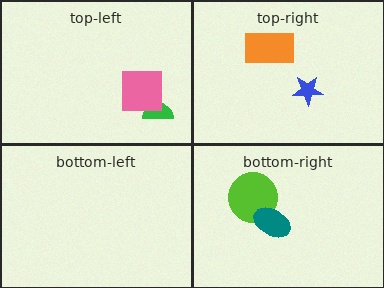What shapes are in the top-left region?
The green semicircle, the pink square.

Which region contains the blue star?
The top-right region.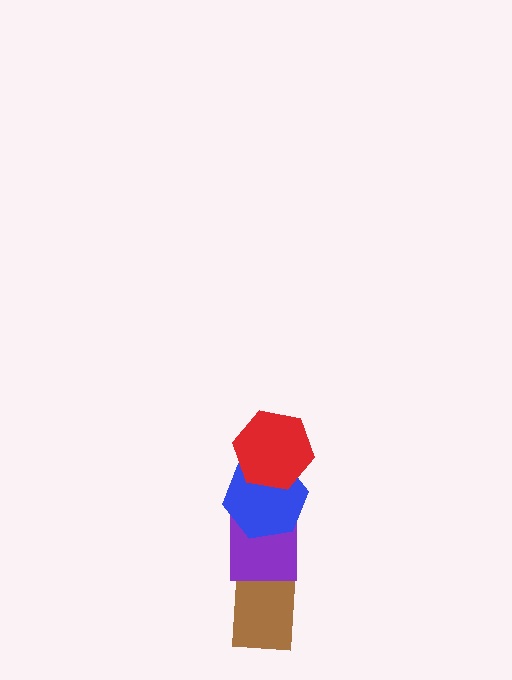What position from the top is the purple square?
The purple square is 3rd from the top.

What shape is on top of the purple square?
The blue hexagon is on top of the purple square.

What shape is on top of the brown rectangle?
The purple square is on top of the brown rectangle.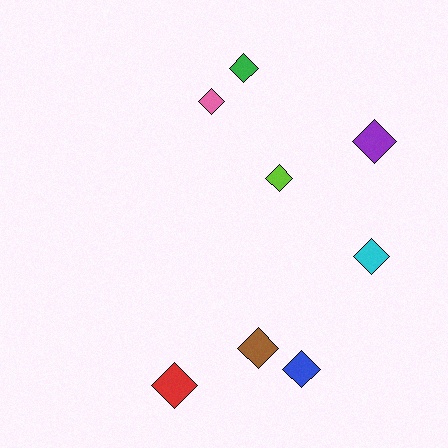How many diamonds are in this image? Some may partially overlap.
There are 8 diamonds.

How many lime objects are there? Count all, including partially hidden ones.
There is 1 lime object.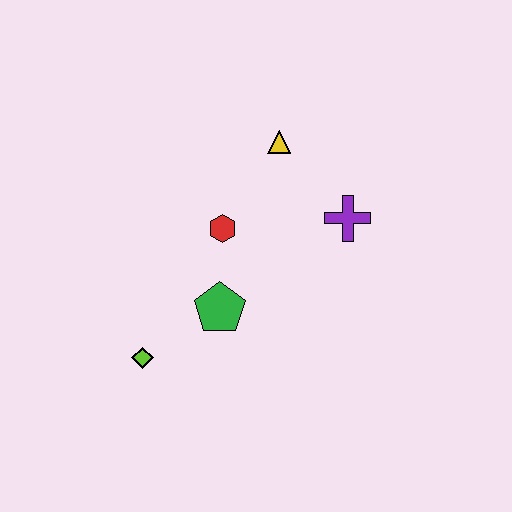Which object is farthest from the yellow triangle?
The lime diamond is farthest from the yellow triangle.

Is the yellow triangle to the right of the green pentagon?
Yes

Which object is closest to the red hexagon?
The green pentagon is closest to the red hexagon.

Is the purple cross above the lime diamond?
Yes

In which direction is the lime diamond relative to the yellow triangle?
The lime diamond is below the yellow triangle.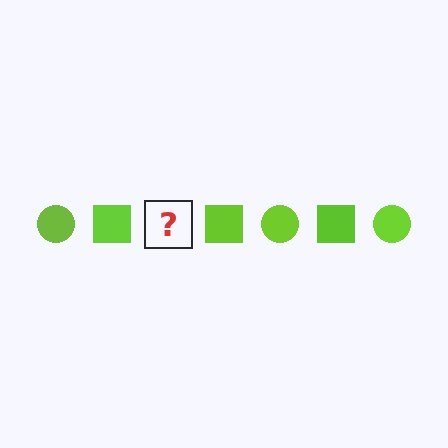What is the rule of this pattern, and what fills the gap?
The rule is that the pattern cycles through circle, square shapes in lime. The gap should be filled with a lime circle.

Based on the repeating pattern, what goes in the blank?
The blank should be a lime circle.